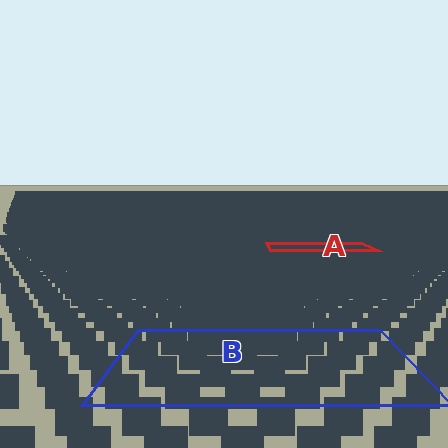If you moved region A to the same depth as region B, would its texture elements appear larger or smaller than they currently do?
They would appear larger. At a closer depth, the same texture elements are projected at a bigger on-screen size.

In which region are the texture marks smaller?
The texture marks are smaller in region A, because it is farther away.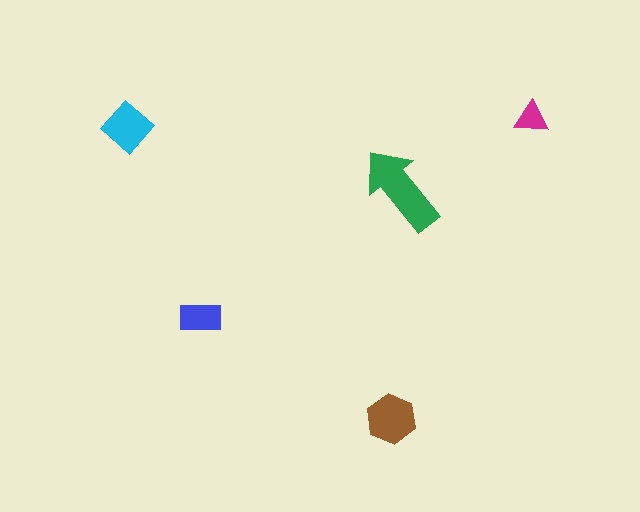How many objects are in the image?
There are 5 objects in the image.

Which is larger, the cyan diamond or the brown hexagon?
The brown hexagon.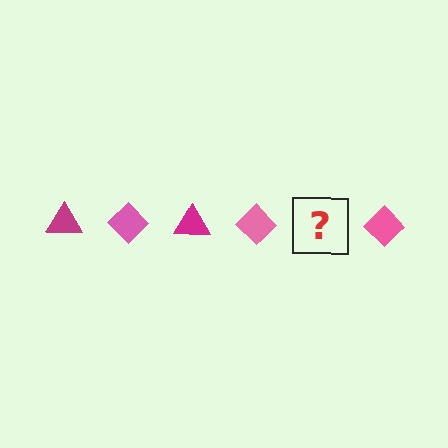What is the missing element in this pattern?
The missing element is a magenta triangle.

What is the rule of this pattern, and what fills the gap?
The rule is that the pattern alternates between magenta triangle and pink diamond. The gap should be filled with a magenta triangle.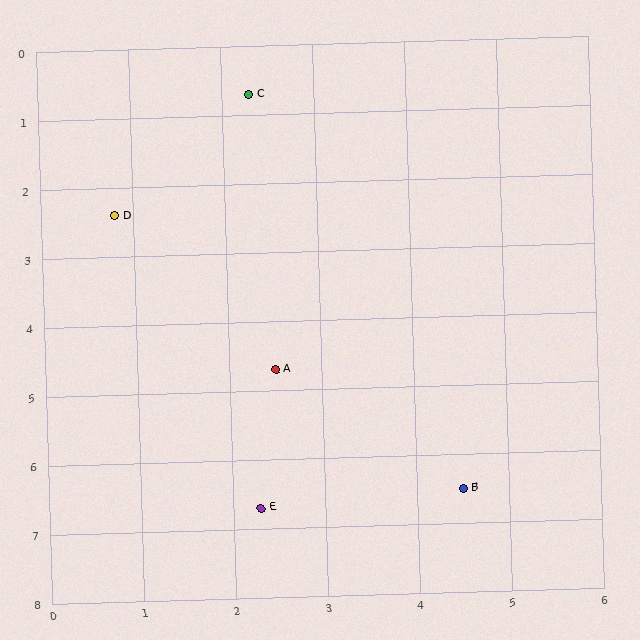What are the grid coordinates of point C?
Point C is at approximately (2.3, 0.7).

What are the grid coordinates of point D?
Point D is at approximately (0.8, 2.4).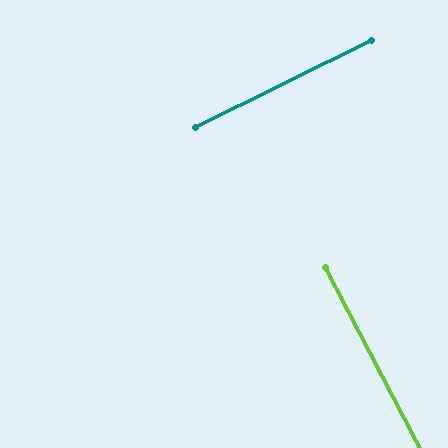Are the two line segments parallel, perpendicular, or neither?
Perpendicular — they meet at approximately 89°.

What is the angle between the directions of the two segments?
Approximately 89 degrees.